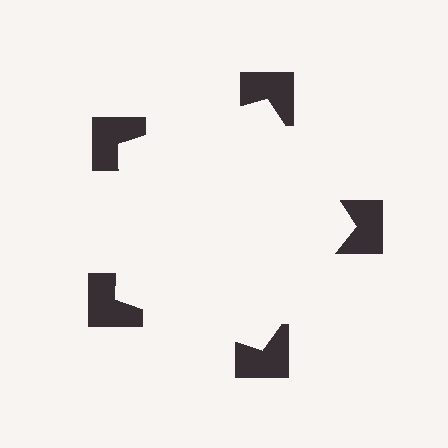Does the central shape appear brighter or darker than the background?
It typically appears slightly brighter than the background, even though no actual brightness change is drawn.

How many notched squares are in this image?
There are 5 — one at each vertex of the illusory pentagon.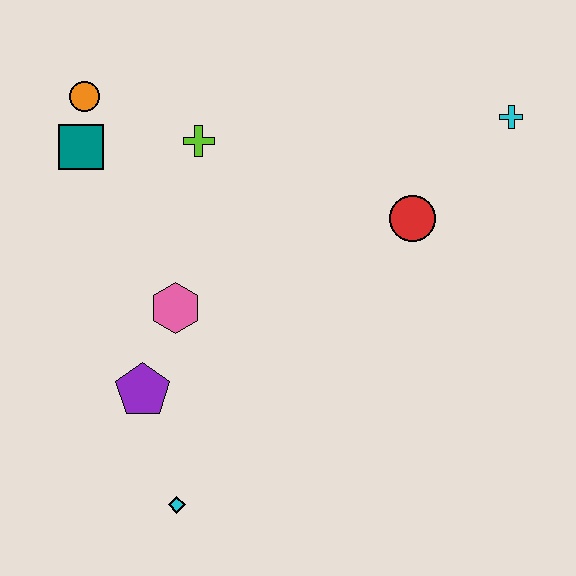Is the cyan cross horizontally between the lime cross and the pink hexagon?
No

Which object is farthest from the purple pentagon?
The cyan cross is farthest from the purple pentagon.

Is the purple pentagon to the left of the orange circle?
No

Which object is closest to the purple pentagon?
The pink hexagon is closest to the purple pentagon.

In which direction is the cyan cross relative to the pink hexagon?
The cyan cross is to the right of the pink hexagon.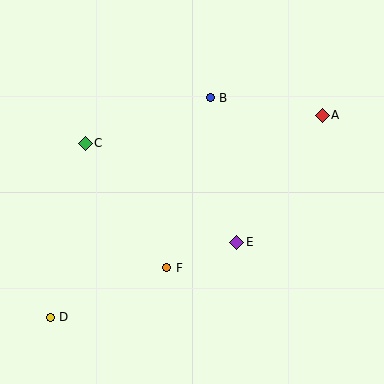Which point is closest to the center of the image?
Point E at (237, 242) is closest to the center.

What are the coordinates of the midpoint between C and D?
The midpoint between C and D is at (68, 230).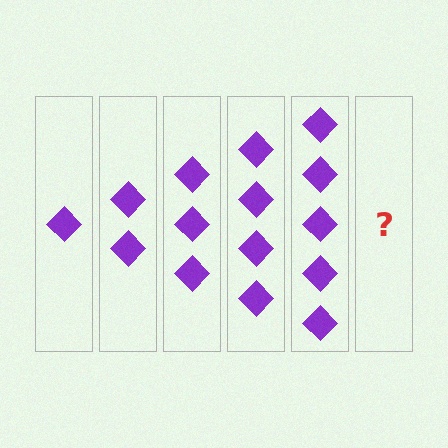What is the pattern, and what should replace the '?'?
The pattern is that each step adds one more diamond. The '?' should be 6 diamonds.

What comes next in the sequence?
The next element should be 6 diamonds.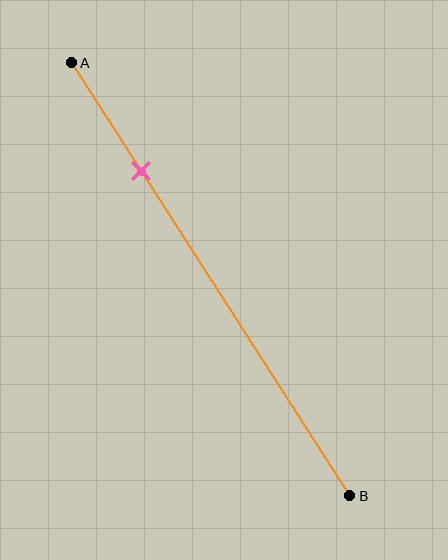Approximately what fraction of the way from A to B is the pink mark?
The pink mark is approximately 25% of the way from A to B.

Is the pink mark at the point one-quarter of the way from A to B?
Yes, the mark is approximately at the one-quarter point.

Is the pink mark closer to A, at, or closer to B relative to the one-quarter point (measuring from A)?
The pink mark is approximately at the one-quarter point of segment AB.